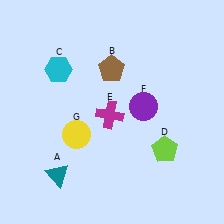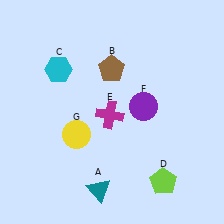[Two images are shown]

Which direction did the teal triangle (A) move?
The teal triangle (A) moved right.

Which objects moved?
The objects that moved are: the teal triangle (A), the lime pentagon (D).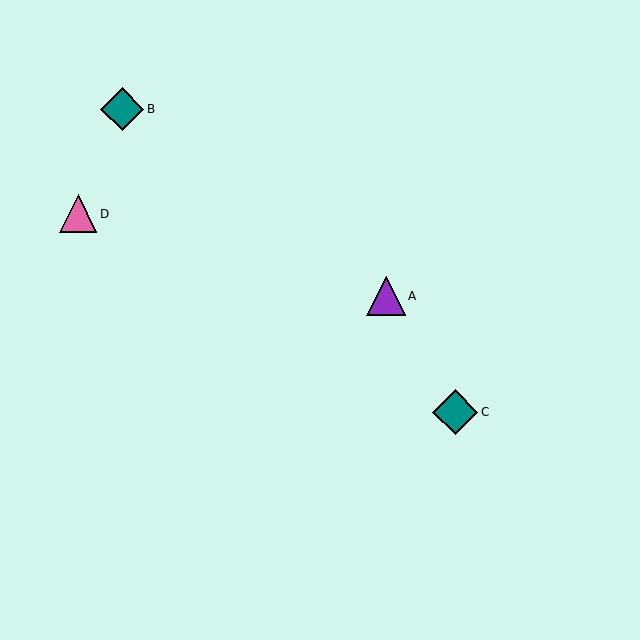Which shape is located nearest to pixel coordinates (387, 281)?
The purple triangle (labeled A) at (386, 296) is nearest to that location.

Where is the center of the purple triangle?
The center of the purple triangle is at (386, 296).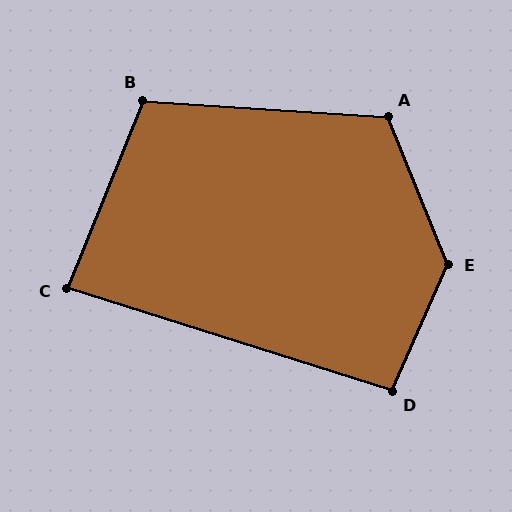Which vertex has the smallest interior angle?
C, at approximately 85 degrees.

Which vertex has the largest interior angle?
E, at approximately 134 degrees.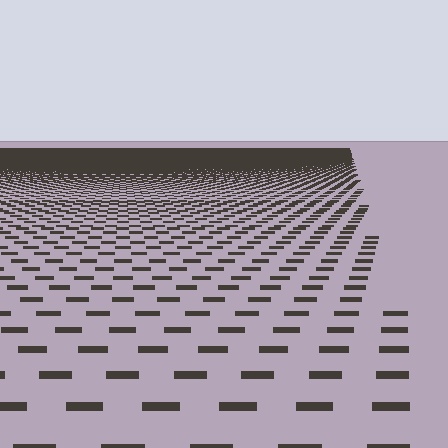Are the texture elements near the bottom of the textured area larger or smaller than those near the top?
Larger. Near the bottom, elements are closer to the viewer and appear at a bigger on-screen size.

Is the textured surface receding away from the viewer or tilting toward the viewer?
The surface is receding away from the viewer. Texture elements get smaller and denser toward the top.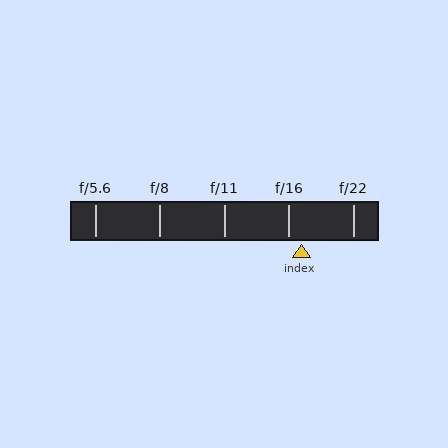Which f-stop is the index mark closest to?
The index mark is closest to f/16.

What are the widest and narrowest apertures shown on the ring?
The widest aperture shown is f/5.6 and the narrowest is f/22.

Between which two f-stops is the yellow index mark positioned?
The index mark is between f/16 and f/22.